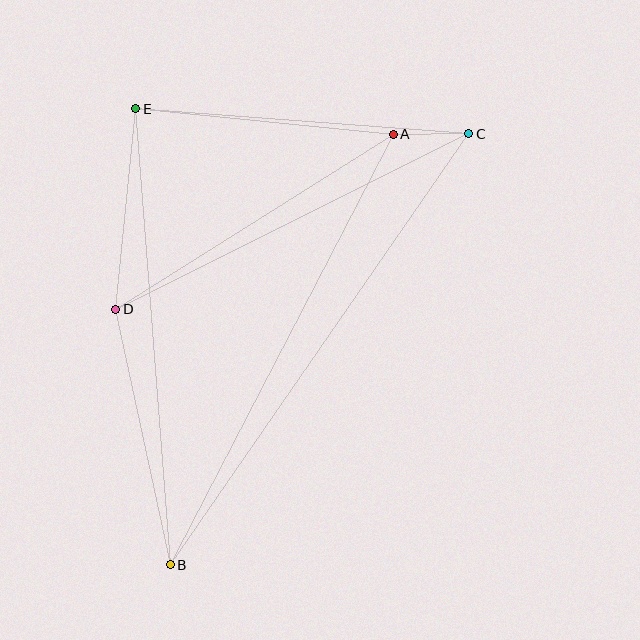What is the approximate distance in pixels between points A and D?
The distance between A and D is approximately 328 pixels.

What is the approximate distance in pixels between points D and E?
The distance between D and E is approximately 201 pixels.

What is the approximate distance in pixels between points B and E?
The distance between B and E is approximately 457 pixels.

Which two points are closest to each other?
Points A and C are closest to each other.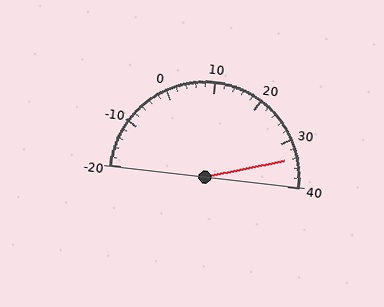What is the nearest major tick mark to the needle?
The nearest major tick mark is 30.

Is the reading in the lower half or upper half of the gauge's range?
The reading is in the upper half of the range (-20 to 40).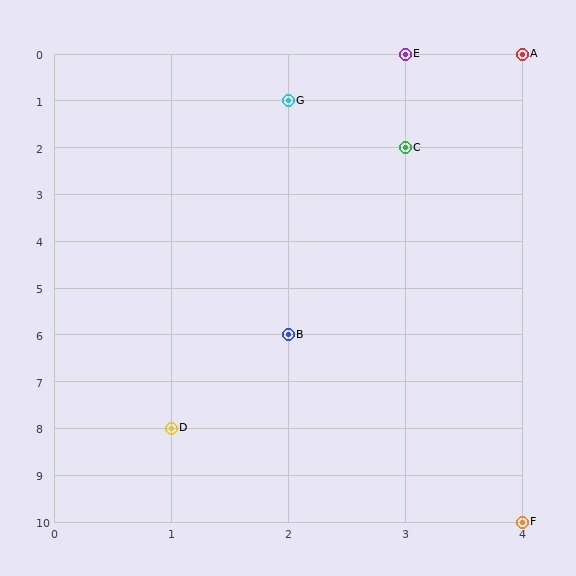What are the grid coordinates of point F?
Point F is at grid coordinates (4, 10).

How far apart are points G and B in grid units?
Points G and B are 5 rows apart.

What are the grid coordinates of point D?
Point D is at grid coordinates (1, 8).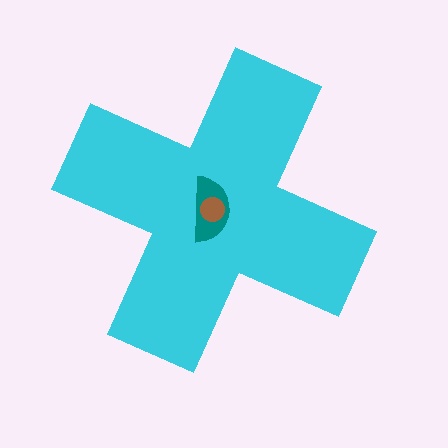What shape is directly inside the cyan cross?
The teal semicircle.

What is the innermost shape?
The brown circle.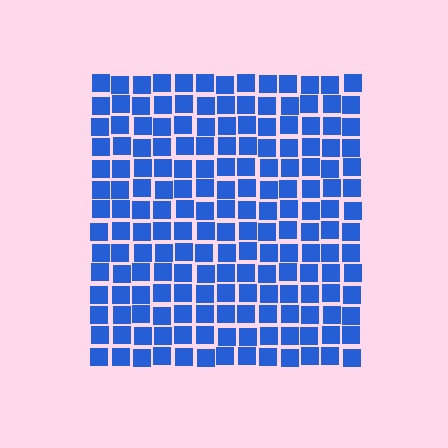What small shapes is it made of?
It is made of small squares.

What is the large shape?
The large shape is a square.